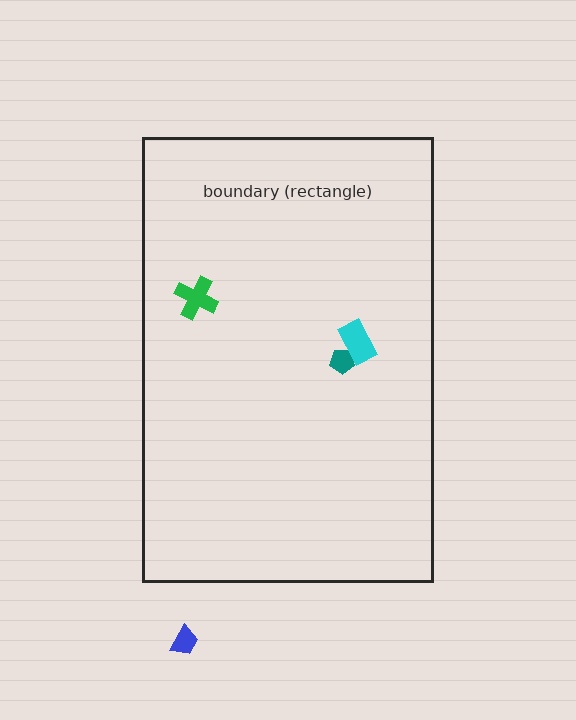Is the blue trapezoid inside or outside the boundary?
Outside.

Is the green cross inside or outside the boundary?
Inside.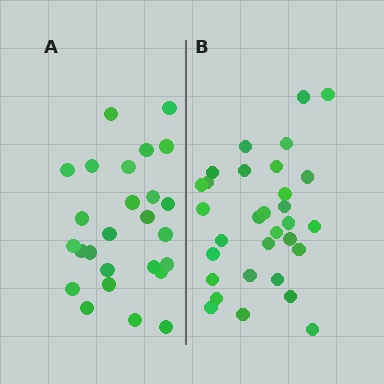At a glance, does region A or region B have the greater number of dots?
Region B (the right region) has more dots.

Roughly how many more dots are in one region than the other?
Region B has about 5 more dots than region A.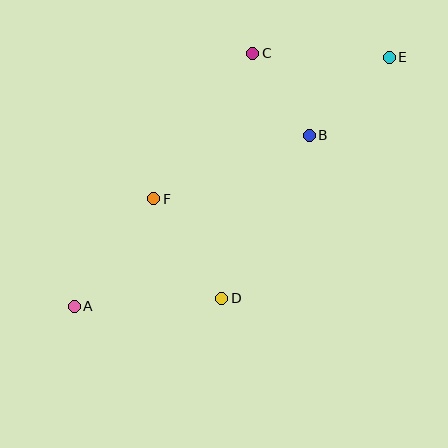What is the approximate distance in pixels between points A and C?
The distance between A and C is approximately 310 pixels.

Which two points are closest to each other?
Points B and C are closest to each other.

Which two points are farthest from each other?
Points A and E are farthest from each other.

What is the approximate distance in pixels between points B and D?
The distance between B and D is approximately 185 pixels.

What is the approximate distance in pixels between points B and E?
The distance between B and E is approximately 112 pixels.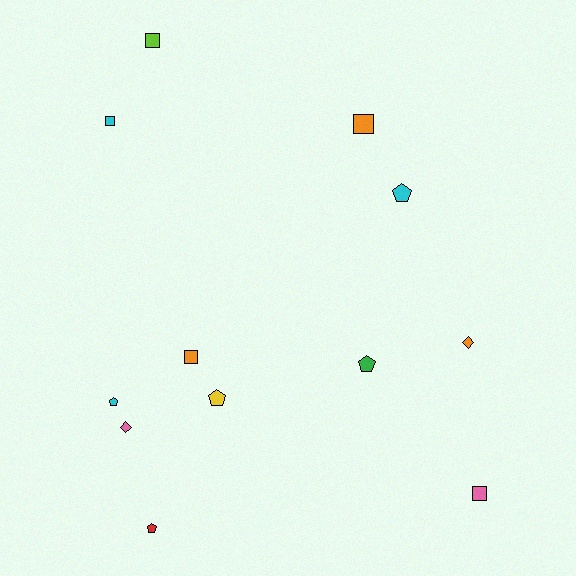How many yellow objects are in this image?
There is 1 yellow object.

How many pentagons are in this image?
There are 5 pentagons.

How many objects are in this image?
There are 12 objects.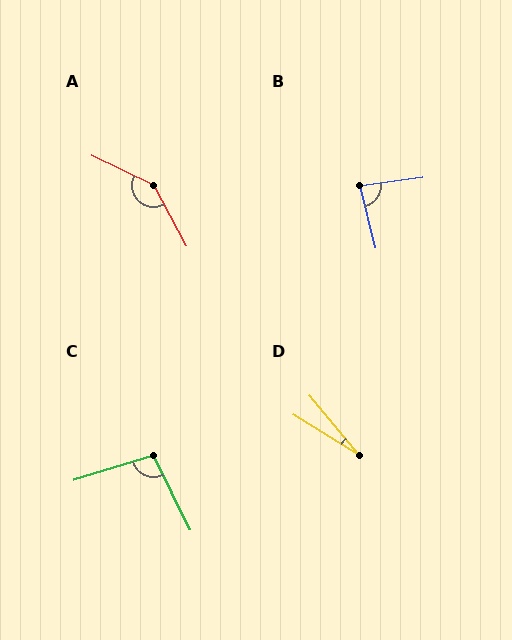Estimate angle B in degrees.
Approximately 84 degrees.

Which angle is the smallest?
D, at approximately 19 degrees.